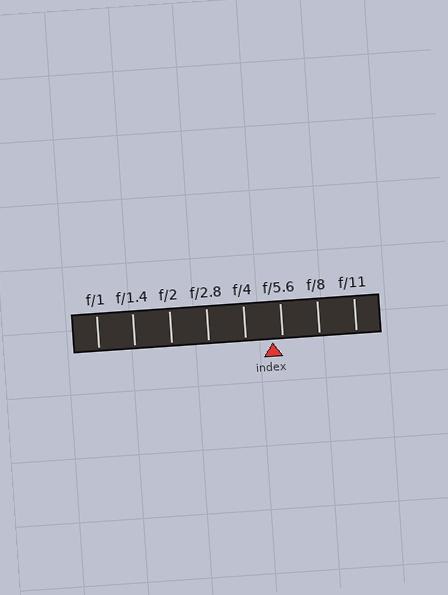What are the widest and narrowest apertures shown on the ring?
The widest aperture shown is f/1 and the narrowest is f/11.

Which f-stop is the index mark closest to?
The index mark is closest to f/5.6.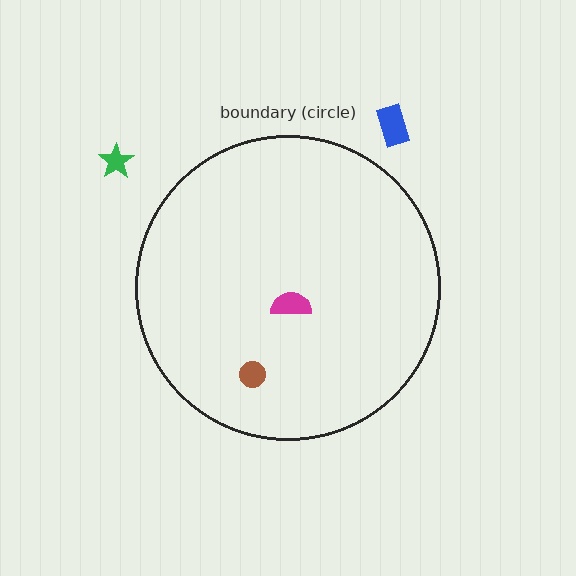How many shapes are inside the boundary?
2 inside, 2 outside.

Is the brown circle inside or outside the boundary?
Inside.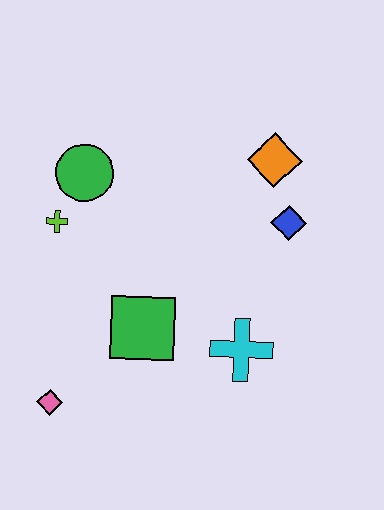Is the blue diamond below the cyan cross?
No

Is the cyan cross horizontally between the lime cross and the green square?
No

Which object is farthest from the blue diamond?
The pink diamond is farthest from the blue diamond.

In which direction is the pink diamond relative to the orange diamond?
The pink diamond is below the orange diamond.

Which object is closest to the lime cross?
The green circle is closest to the lime cross.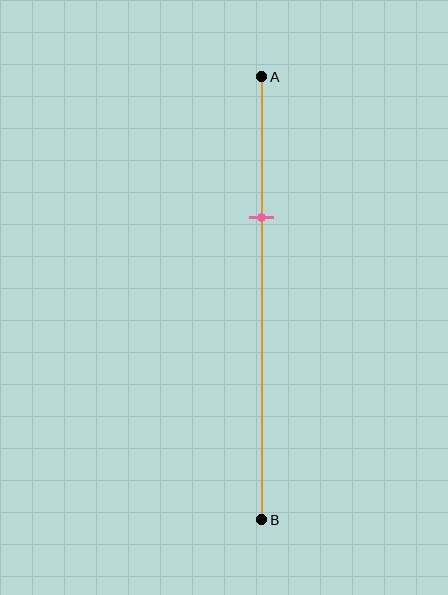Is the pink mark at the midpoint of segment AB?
No, the mark is at about 30% from A, not at the 50% midpoint.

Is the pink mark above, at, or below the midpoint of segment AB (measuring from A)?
The pink mark is above the midpoint of segment AB.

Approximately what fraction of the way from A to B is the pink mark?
The pink mark is approximately 30% of the way from A to B.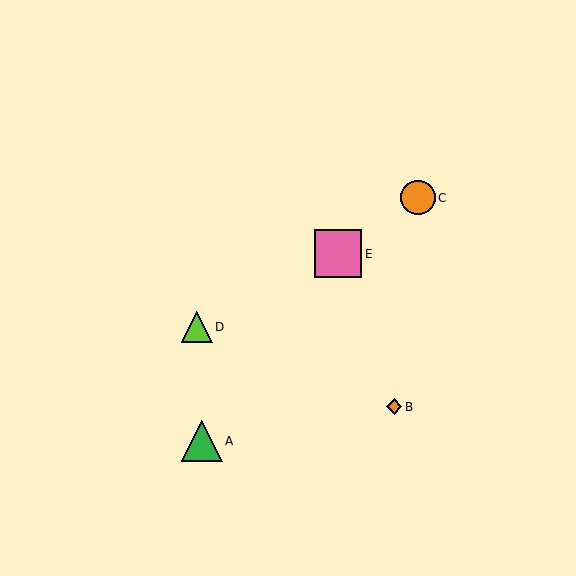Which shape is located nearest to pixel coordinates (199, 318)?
The lime triangle (labeled D) at (197, 327) is nearest to that location.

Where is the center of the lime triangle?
The center of the lime triangle is at (197, 327).